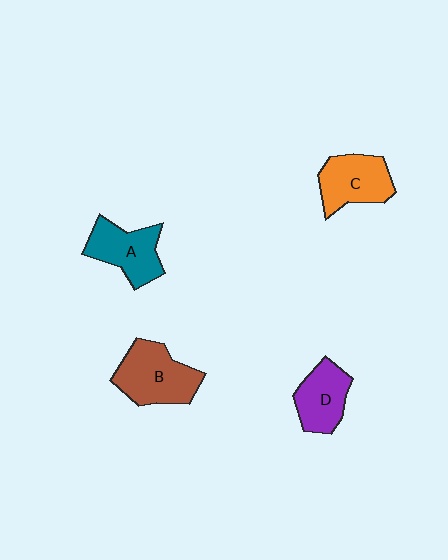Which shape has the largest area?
Shape B (brown).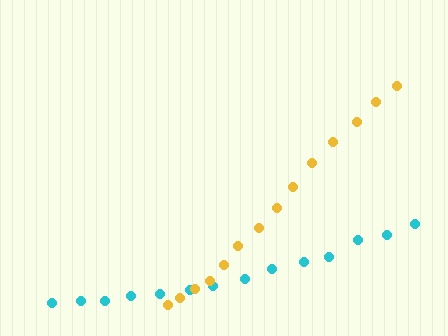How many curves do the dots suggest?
There are 2 distinct paths.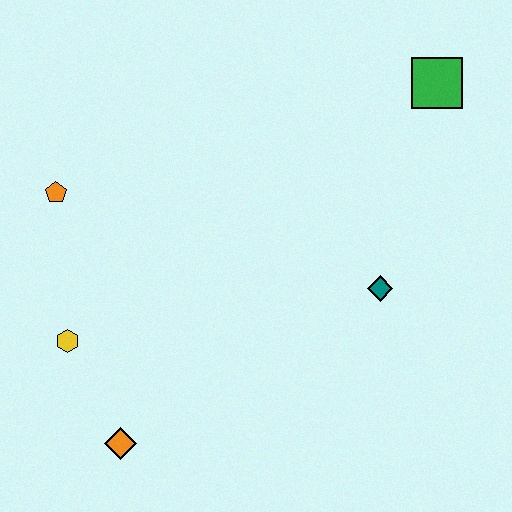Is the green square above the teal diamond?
Yes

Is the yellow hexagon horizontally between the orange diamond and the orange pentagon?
Yes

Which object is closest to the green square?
The teal diamond is closest to the green square.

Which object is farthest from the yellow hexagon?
The green square is farthest from the yellow hexagon.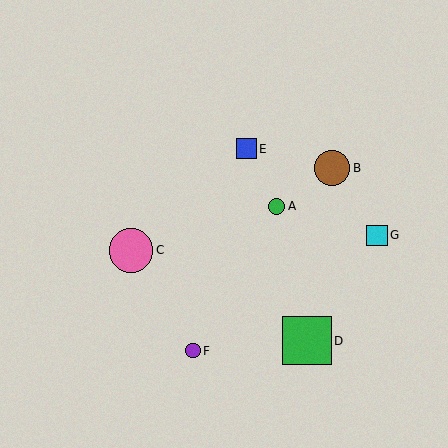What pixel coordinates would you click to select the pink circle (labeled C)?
Click at (131, 250) to select the pink circle C.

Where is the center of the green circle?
The center of the green circle is at (277, 206).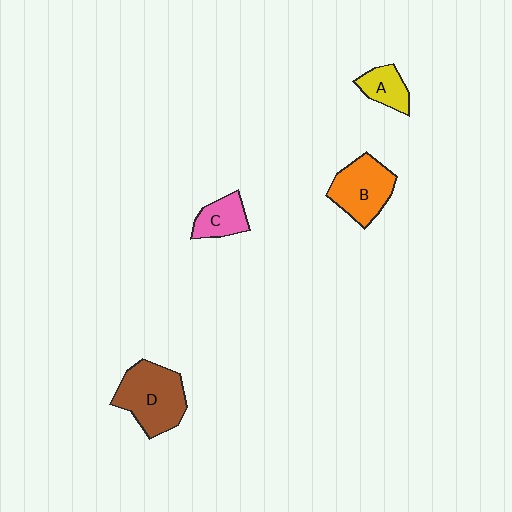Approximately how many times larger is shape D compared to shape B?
Approximately 1.2 times.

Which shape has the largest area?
Shape D (brown).